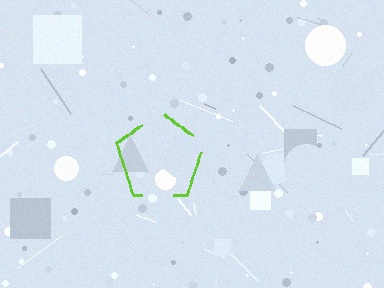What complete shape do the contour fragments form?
The contour fragments form a pentagon.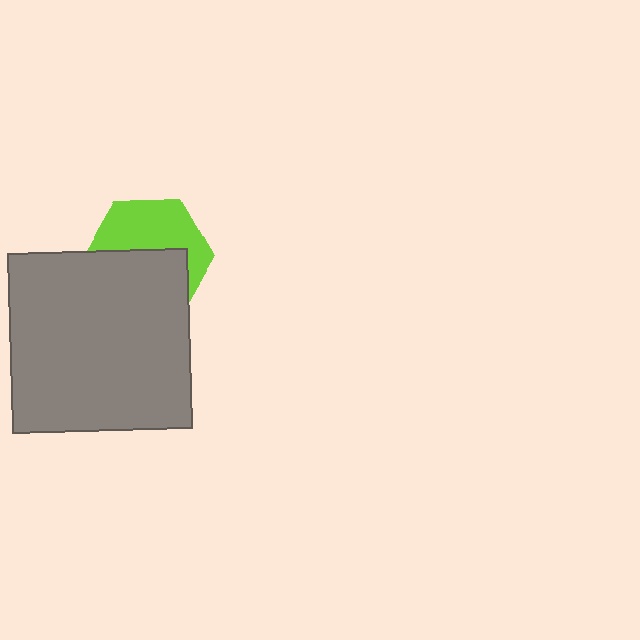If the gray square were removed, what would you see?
You would see the complete lime hexagon.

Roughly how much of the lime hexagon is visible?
About half of it is visible (roughly 48%).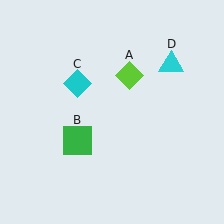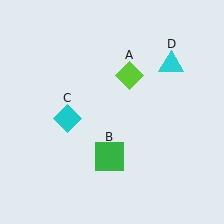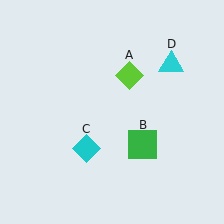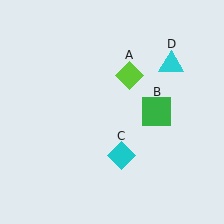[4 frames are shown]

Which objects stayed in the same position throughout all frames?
Lime diamond (object A) and cyan triangle (object D) remained stationary.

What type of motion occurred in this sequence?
The green square (object B), cyan diamond (object C) rotated counterclockwise around the center of the scene.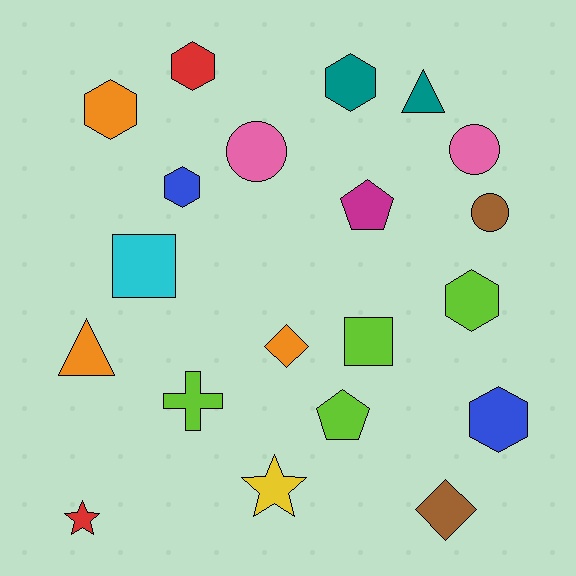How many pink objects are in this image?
There are 2 pink objects.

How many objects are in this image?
There are 20 objects.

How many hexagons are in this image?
There are 6 hexagons.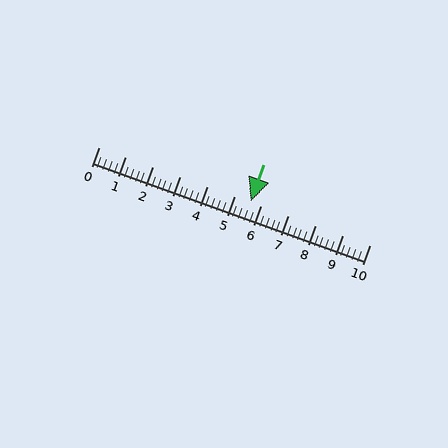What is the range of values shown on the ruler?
The ruler shows values from 0 to 10.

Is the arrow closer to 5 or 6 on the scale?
The arrow is closer to 6.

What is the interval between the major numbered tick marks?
The major tick marks are spaced 1 units apart.